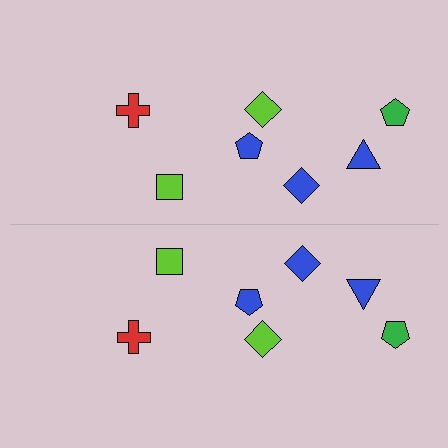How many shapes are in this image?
There are 14 shapes in this image.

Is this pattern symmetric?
Yes, this pattern has bilateral (reflection) symmetry.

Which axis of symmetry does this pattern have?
The pattern has a horizontal axis of symmetry running through the center of the image.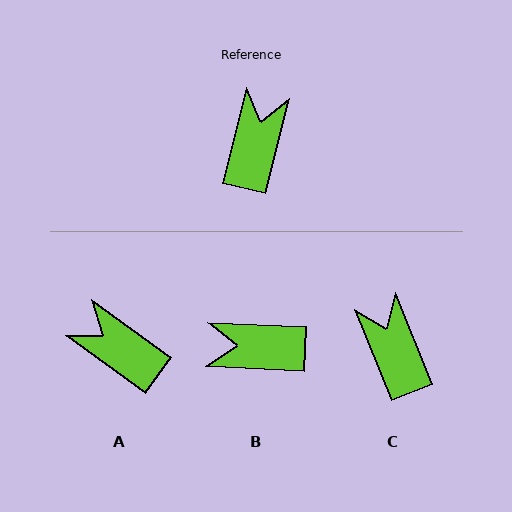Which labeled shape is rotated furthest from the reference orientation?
B, about 101 degrees away.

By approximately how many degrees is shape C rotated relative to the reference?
Approximately 36 degrees counter-clockwise.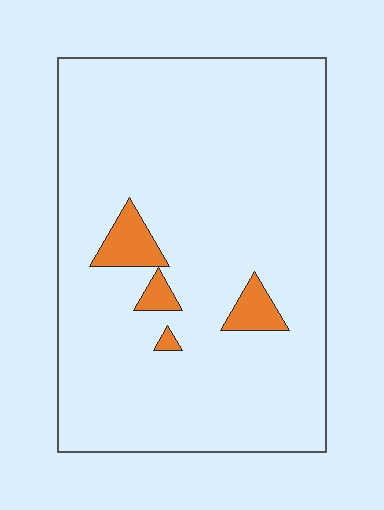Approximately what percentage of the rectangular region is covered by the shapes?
Approximately 5%.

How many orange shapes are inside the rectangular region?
4.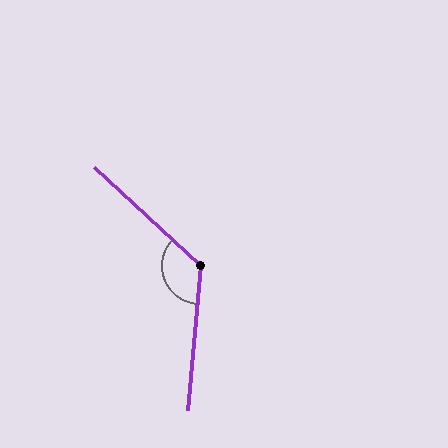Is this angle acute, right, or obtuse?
It is obtuse.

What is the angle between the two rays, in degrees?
Approximately 127 degrees.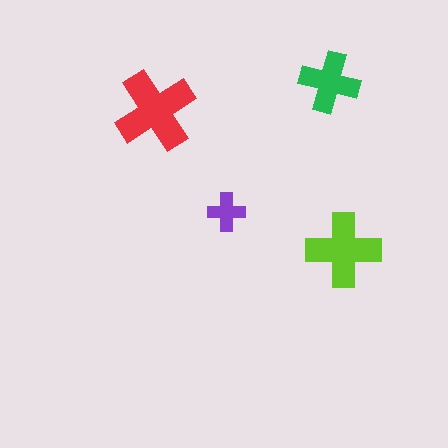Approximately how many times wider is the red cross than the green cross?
About 1.5 times wider.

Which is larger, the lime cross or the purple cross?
The lime one.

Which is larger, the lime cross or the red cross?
The red one.